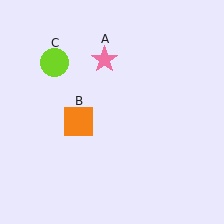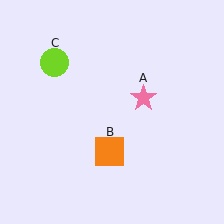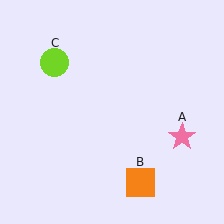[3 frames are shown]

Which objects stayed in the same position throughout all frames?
Lime circle (object C) remained stationary.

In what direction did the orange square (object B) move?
The orange square (object B) moved down and to the right.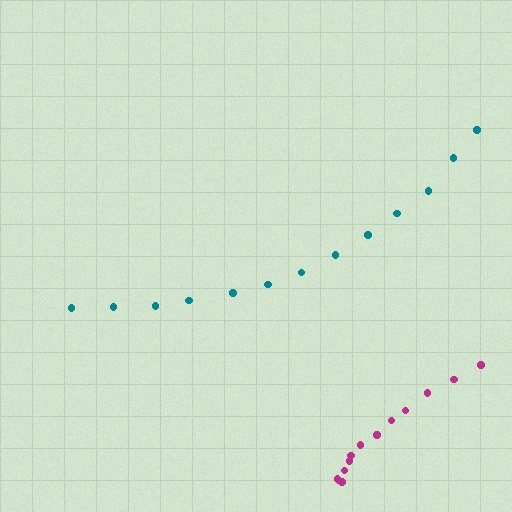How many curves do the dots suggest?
There are 2 distinct paths.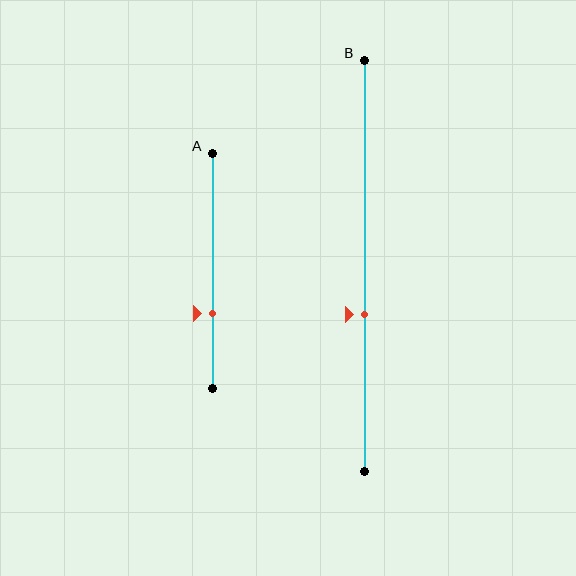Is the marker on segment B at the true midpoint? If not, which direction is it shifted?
No, the marker on segment B is shifted downward by about 12% of the segment length.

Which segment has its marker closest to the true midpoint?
Segment B has its marker closest to the true midpoint.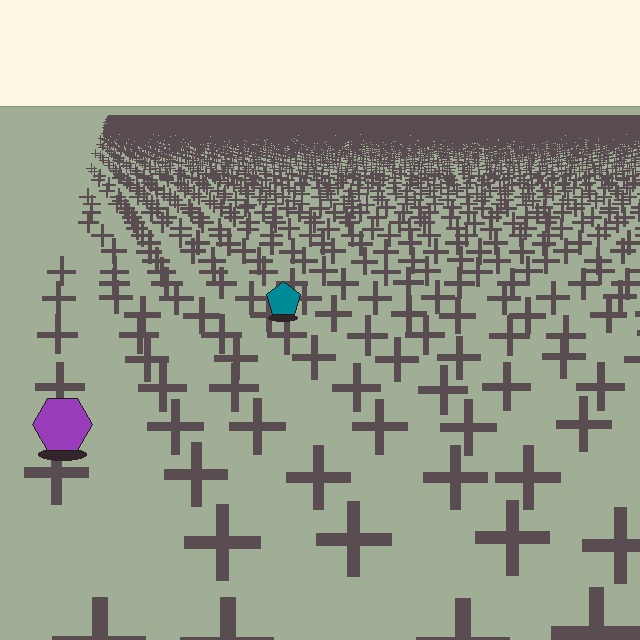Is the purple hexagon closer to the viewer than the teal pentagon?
Yes. The purple hexagon is closer — you can tell from the texture gradient: the ground texture is coarser near it.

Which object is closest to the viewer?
The purple hexagon is closest. The texture marks near it are larger and more spread out.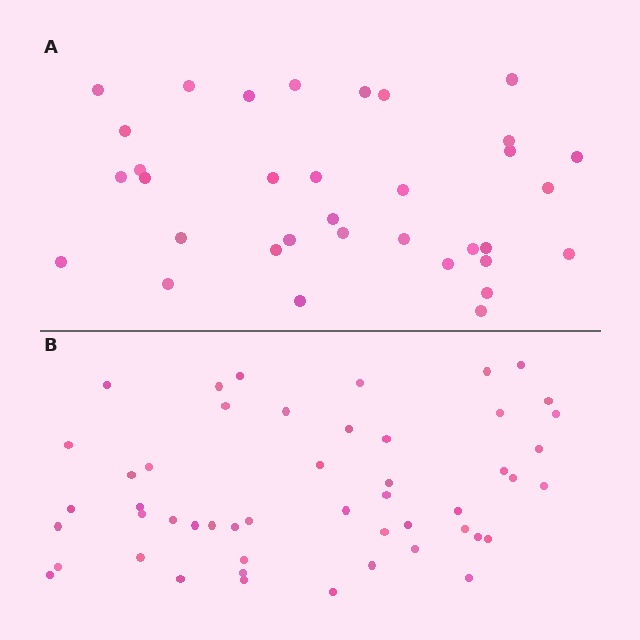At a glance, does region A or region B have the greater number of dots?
Region B (the bottom region) has more dots.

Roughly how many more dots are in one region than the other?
Region B has approximately 15 more dots than region A.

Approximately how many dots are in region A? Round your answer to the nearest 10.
About 30 dots. (The exact count is 34, which rounds to 30.)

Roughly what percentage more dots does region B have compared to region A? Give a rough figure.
About 45% more.